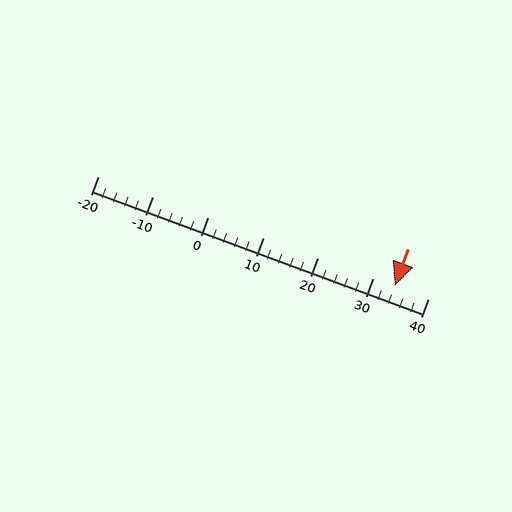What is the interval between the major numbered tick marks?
The major tick marks are spaced 10 units apart.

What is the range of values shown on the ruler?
The ruler shows values from -20 to 40.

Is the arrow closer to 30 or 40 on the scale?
The arrow is closer to 30.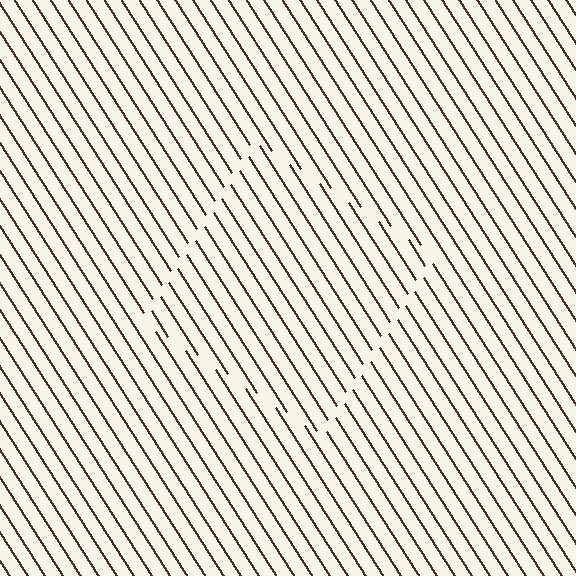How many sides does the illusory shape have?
4 sides — the line-ends trace a square.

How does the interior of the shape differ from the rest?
The interior of the shape contains the same grating, shifted by half a period — the contour is defined by the phase discontinuity where line-ends from the inner and outer gratings abut.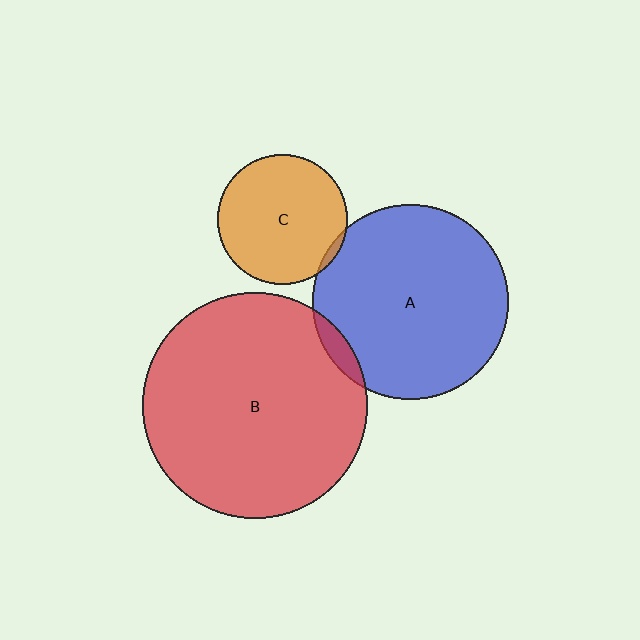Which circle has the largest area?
Circle B (red).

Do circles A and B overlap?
Yes.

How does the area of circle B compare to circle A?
Approximately 1.3 times.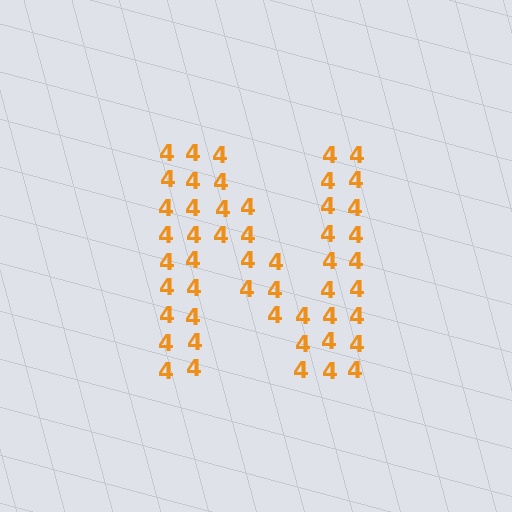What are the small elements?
The small elements are digit 4's.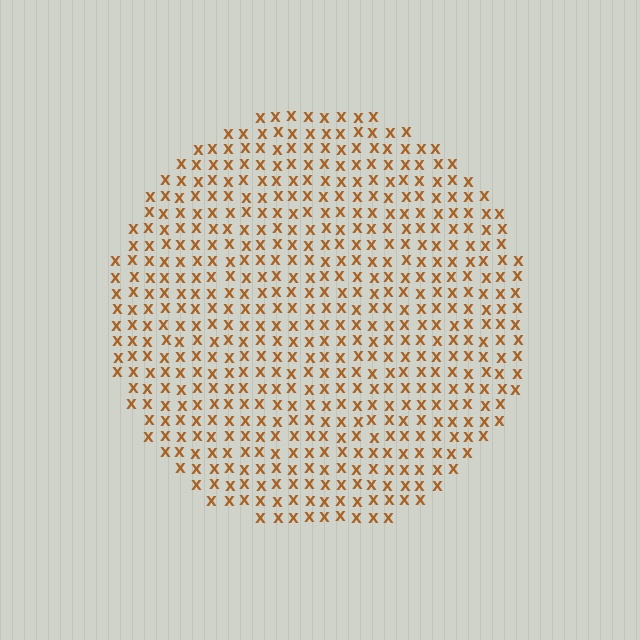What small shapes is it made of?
It is made of small letter X's.